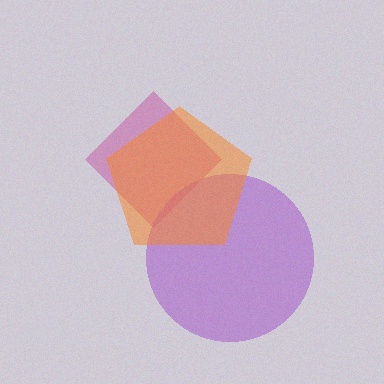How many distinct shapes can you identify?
There are 3 distinct shapes: a magenta diamond, a purple circle, an orange pentagon.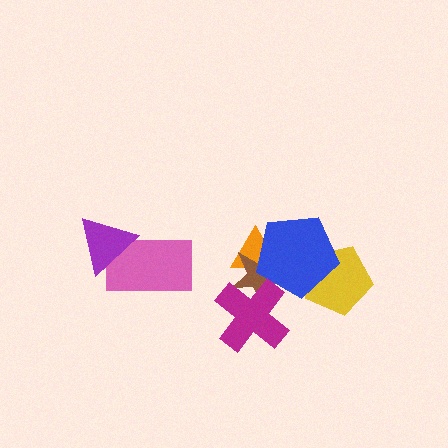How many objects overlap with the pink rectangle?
1 object overlaps with the pink rectangle.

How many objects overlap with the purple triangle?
1 object overlaps with the purple triangle.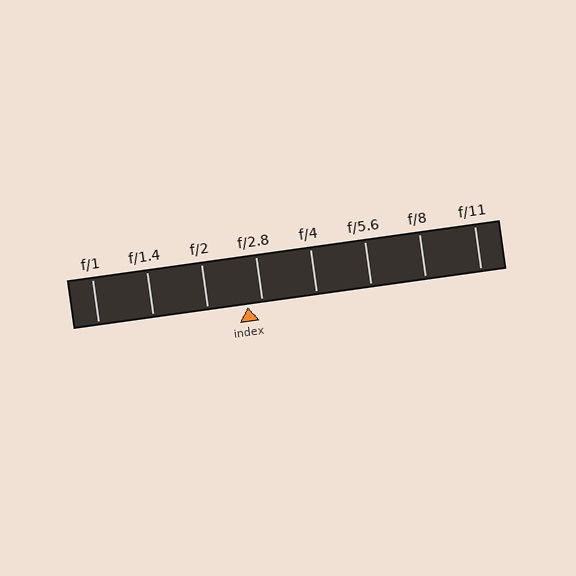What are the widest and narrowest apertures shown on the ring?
The widest aperture shown is f/1 and the narrowest is f/11.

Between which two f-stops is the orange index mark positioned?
The index mark is between f/2 and f/2.8.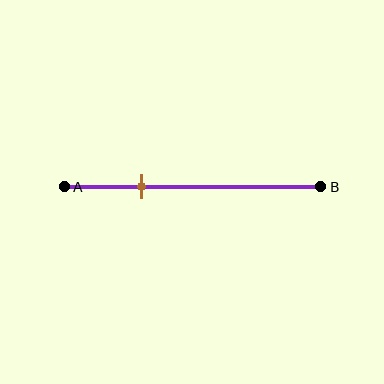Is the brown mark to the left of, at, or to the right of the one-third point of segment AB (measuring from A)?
The brown mark is to the left of the one-third point of segment AB.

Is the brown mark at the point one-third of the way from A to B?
No, the mark is at about 30% from A, not at the 33% one-third point.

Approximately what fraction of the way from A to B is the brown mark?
The brown mark is approximately 30% of the way from A to B.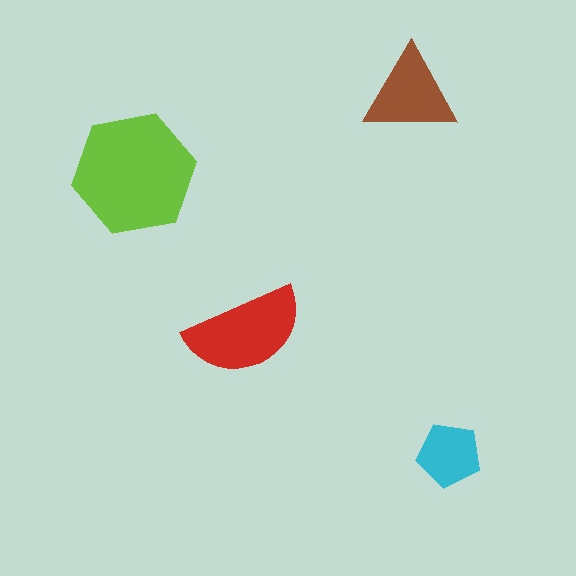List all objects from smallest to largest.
The cyan pentagon, the brown triangle, the red semicircle, the lime hexagon.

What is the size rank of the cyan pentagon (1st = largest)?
4th.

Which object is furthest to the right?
The cyan pentagon is rightmost.